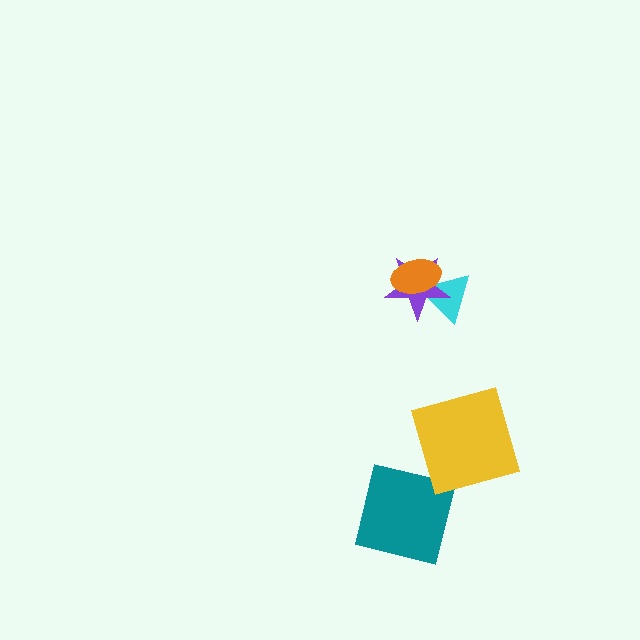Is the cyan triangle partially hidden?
Yes, it is partially covered by another shape.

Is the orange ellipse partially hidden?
No, no other shape covers it.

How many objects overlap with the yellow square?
0 objects overlap with the yellow square.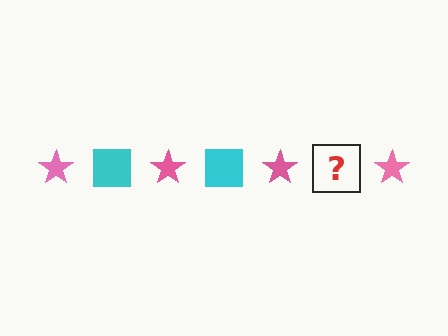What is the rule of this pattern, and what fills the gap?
The rule is that the pattern alternates between pink star and cyan square. The gap should be filled with a cyan square.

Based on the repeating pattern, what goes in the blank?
The blank should be a cyan square.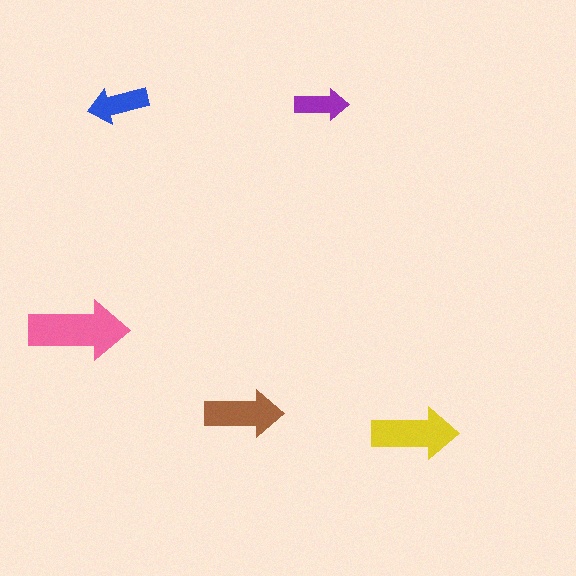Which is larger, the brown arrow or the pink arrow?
The pink one.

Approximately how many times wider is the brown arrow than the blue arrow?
About 1.5 times wider.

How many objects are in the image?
There are 5 objects in the image.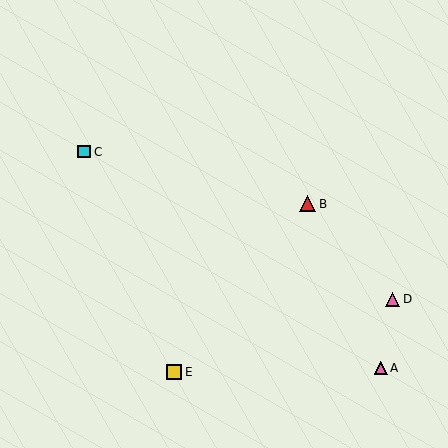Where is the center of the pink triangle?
The center of the pink triangle is at (381, 368).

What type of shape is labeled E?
Shape E is a yellow square.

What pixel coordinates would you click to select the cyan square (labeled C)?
Click at (84, 152) to select the cyan square C.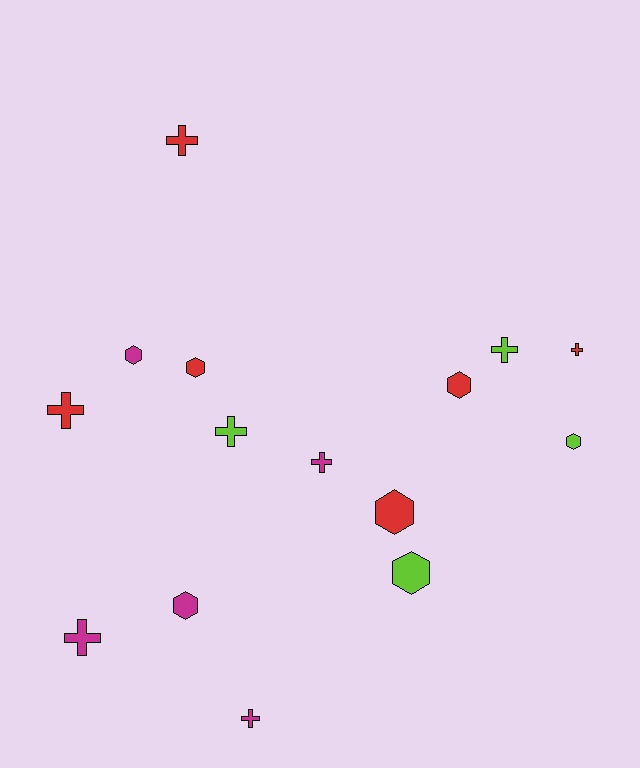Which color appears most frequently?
Red, with 6 objects.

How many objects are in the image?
There are 15 objects.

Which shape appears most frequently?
Cross, with 8 objects.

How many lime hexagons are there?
There are 2 lime hexagons.